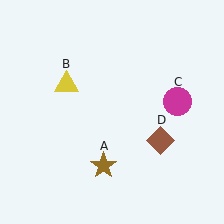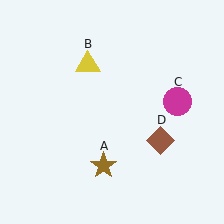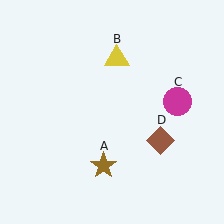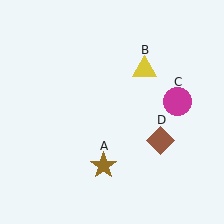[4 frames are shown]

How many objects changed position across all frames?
1 object changed position: yellow triangle (object B).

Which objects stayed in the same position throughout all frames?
Brown star (object A) and magenta circle (object C) and brown diamond (object D) remained stationary.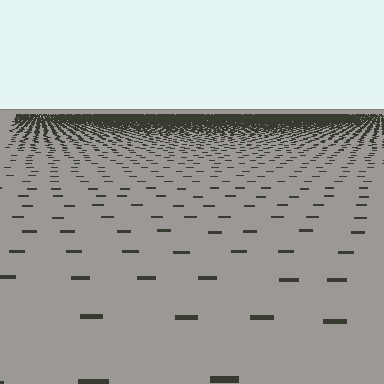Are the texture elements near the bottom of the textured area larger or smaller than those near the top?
Larger. Near the bottom, elements are closer to the viewer and appear at a bigger on-screen size.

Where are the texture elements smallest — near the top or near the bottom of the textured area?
Near the top.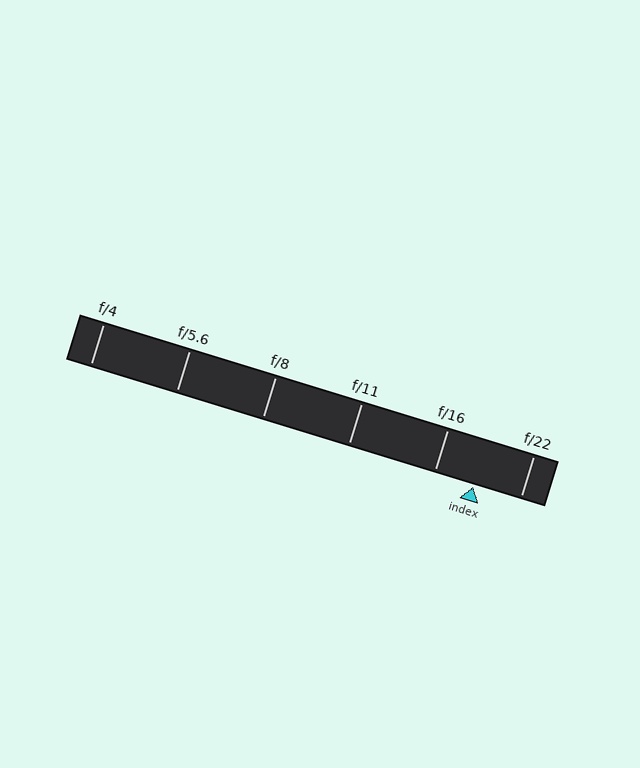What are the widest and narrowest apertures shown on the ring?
The widest aperture shown is f/4 and the narrowest is f/22.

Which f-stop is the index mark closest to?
The index mark is closest to f/16.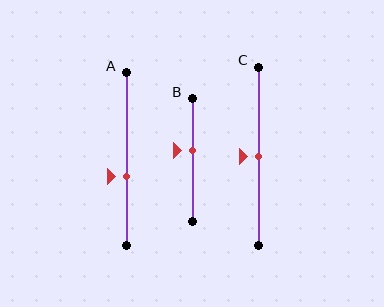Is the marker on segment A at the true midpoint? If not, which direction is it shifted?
No, the marker on segment A is shifted downward by about 10% of the segment length.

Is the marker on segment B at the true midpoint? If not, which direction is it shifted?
No, the marker on segment B is shifted upward by about 8% of the segment length.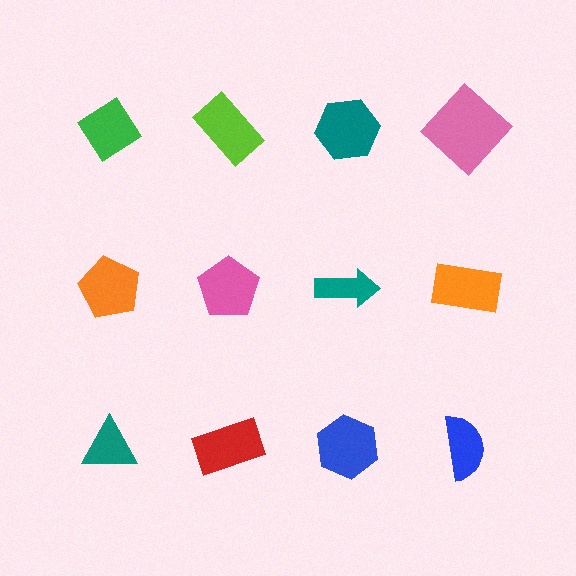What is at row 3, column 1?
A teal triangle.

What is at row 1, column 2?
A lime rectangle.